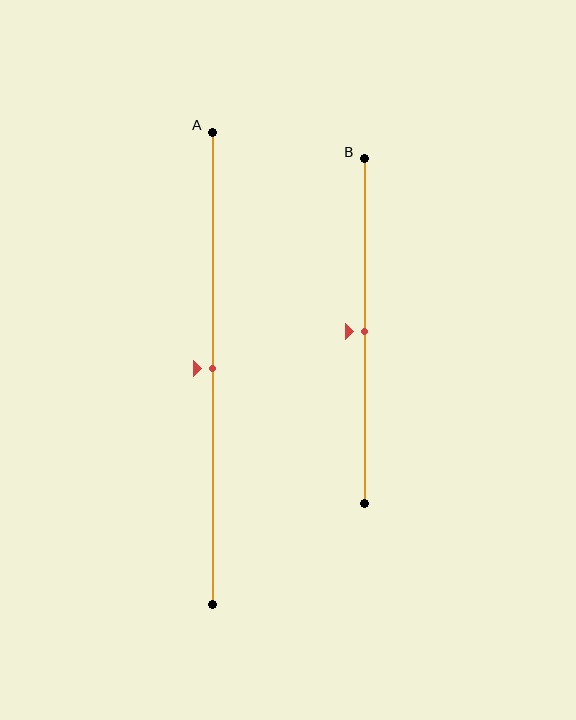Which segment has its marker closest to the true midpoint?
Segment A has its marker closest to the true midpoint.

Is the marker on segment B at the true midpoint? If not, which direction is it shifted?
Yes, the marker on segment B is at the true midpoint.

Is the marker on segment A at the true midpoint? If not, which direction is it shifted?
Yes, the marker on segment A is at the true midpoint.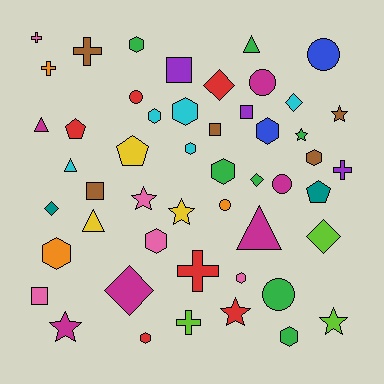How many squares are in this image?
There are 5 squares.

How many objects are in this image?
There are 50 objects.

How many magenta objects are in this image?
There are 6 magenta objects.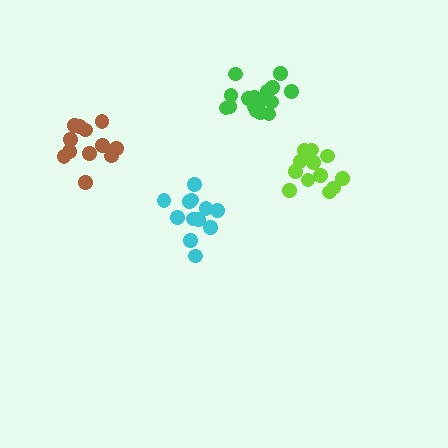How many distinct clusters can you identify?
There are 4 distinct clusters.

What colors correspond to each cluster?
The clusters are colored: cyan, brown, green, lime.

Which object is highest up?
The green cluster is topmost.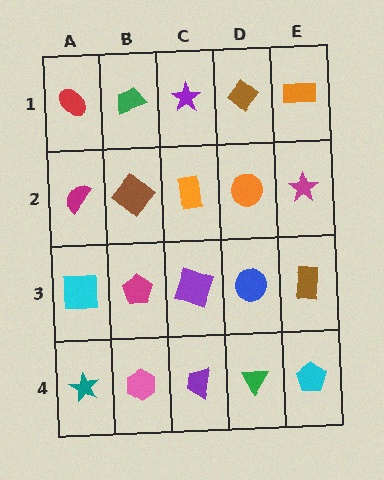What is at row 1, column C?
A purple star.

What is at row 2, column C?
An orange rectangle.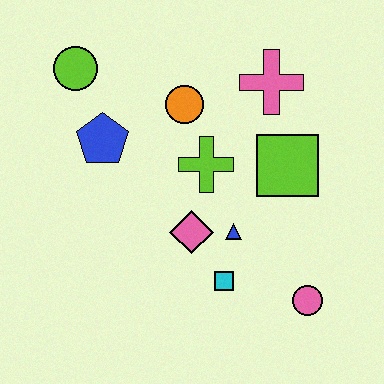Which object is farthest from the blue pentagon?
The pink circle is farthest from the blue pentagon.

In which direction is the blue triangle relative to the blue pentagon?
The blue triangle is to the right of the blue pentagon.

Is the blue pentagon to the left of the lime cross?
Yes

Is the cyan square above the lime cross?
No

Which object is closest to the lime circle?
The blue pentagon is closest to the lime circle.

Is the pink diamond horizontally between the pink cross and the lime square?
No